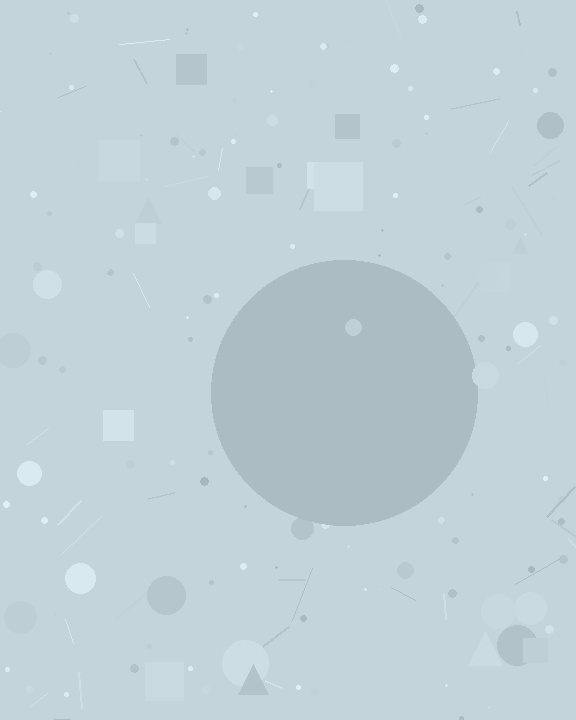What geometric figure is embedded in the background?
A circle is embedded in the background.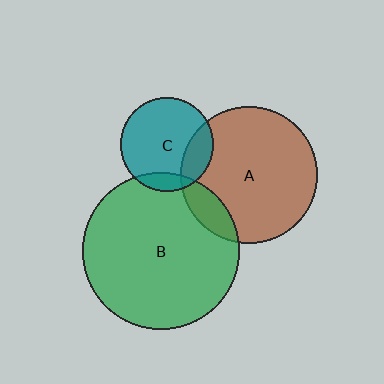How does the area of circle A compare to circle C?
Approximately 2.1 times.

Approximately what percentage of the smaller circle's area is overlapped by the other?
Approximately 10%.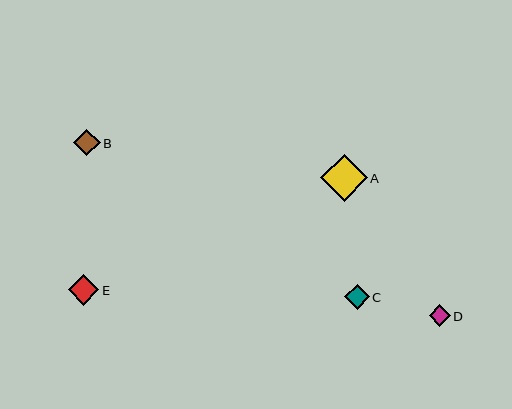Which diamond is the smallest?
Diamond D is the smallest with a size of approximately 21 pixels.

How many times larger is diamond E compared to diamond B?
Diamond E is approximately 1.1 times the size of diamond B.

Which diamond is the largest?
Diamond A is the largest with a size of approximately 46 pixels.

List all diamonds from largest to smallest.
From largest to smallest: A, E, B, C, D.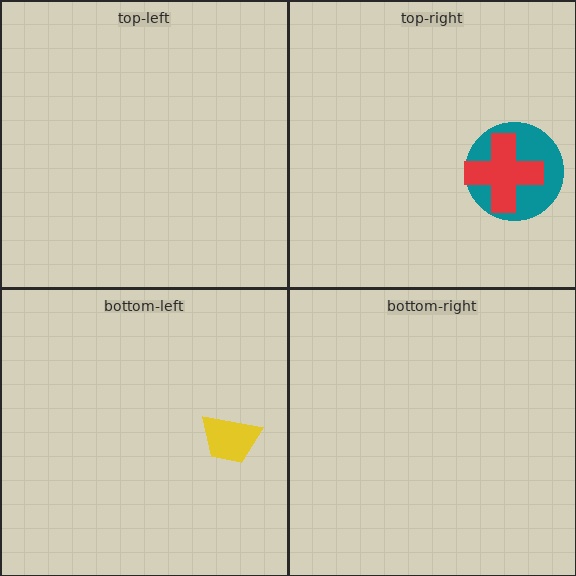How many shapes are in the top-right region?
2.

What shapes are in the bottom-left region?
The yellow trapezoid.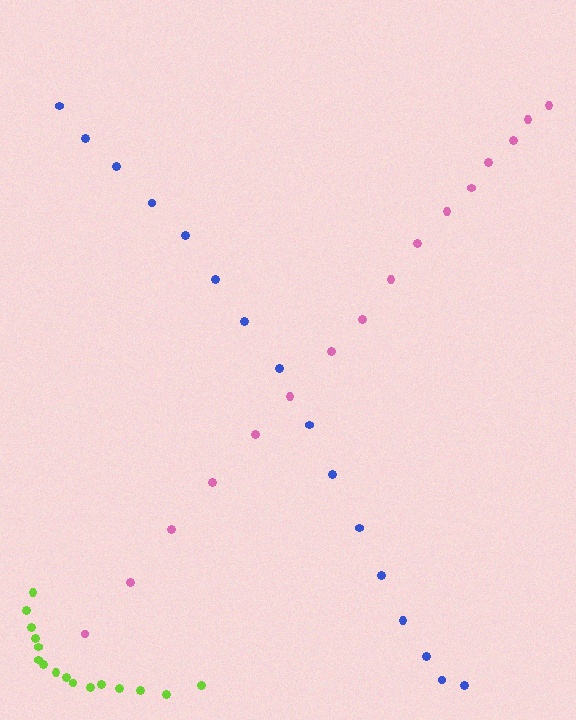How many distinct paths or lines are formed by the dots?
There are 3 distinct paths.